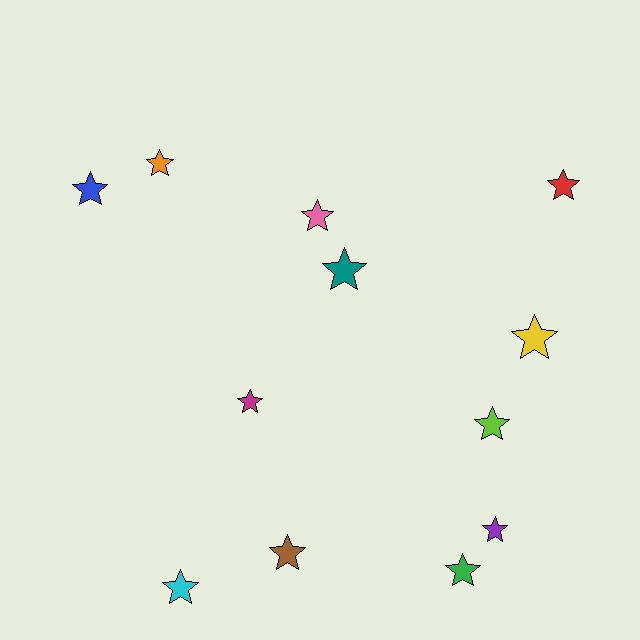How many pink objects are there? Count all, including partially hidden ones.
There is 1 pink object.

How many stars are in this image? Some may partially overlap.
There are 12 stars.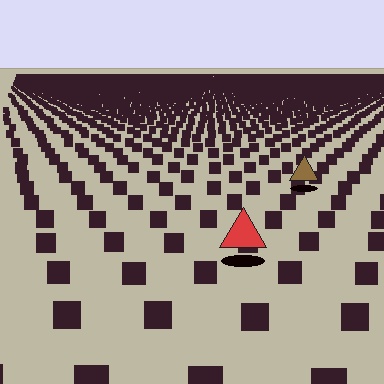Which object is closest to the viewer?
The red triangle is closest. The texture marks near it are larger and more spread out.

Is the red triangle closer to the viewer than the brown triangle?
Yes. The red triangle is closer — you can tell from the texture gradient: the ground texture is coarser near it.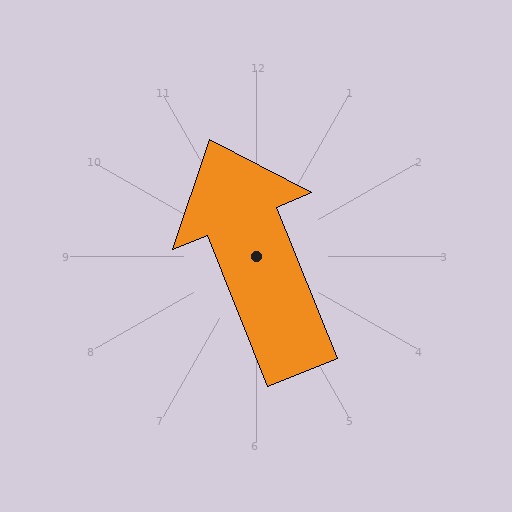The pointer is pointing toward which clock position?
Roughly 11 o'clock.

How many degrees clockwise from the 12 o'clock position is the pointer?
Approximately 338 degrees.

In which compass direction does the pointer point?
North.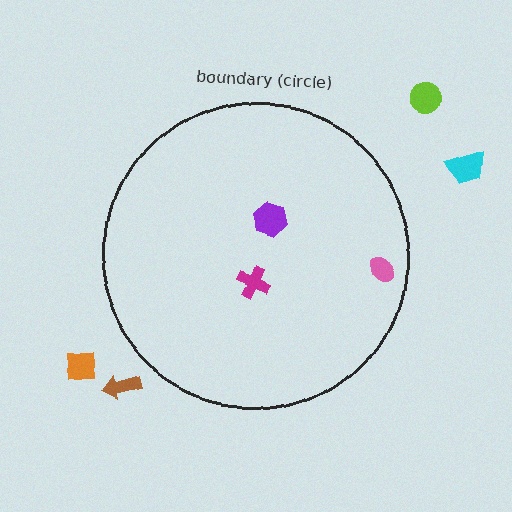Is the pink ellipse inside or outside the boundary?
Inside.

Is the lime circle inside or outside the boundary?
Outside.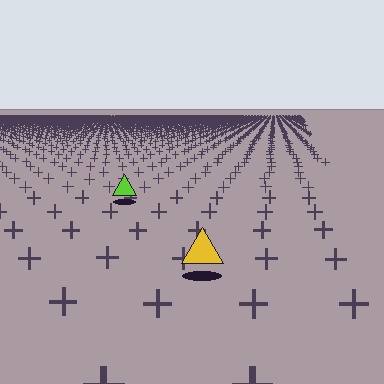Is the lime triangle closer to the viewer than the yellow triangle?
No. The yellow triangle is closer — you can tell from the texture gradient: the ground texture is coarser near it.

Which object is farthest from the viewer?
The lime triangle is farthest from the viewer. It appears smaller and the ground texture around it is denser.